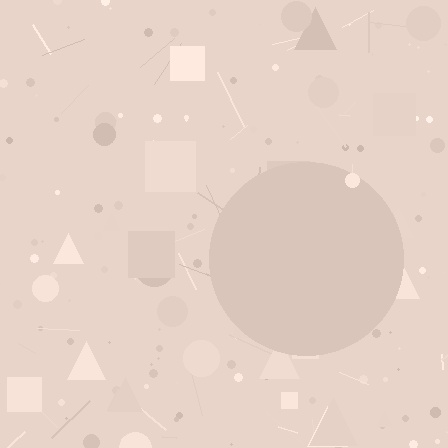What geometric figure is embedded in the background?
A circle is embedded in the background.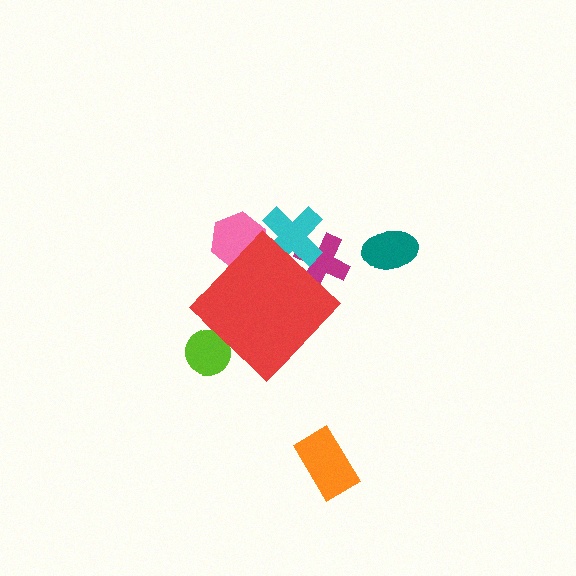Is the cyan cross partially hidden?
Yes, the cyan cross is partially hidden behind the red diamond.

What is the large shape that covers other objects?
A red diamond.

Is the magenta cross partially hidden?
Yes, the magenta cross is partially hidden behind the red diamond.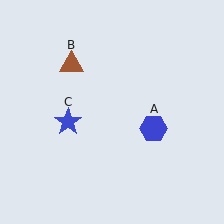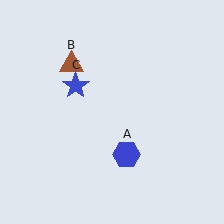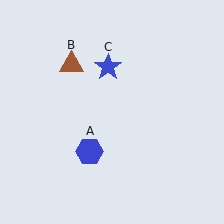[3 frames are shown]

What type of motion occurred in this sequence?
The blue hexagon (object A), blue star (object C) rotated clockwise around the center of the scene.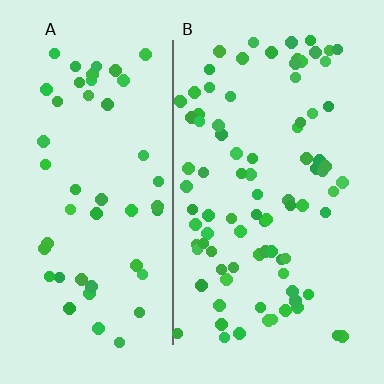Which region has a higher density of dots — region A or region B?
B (the right).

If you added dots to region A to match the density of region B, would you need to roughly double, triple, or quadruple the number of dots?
Approximately double.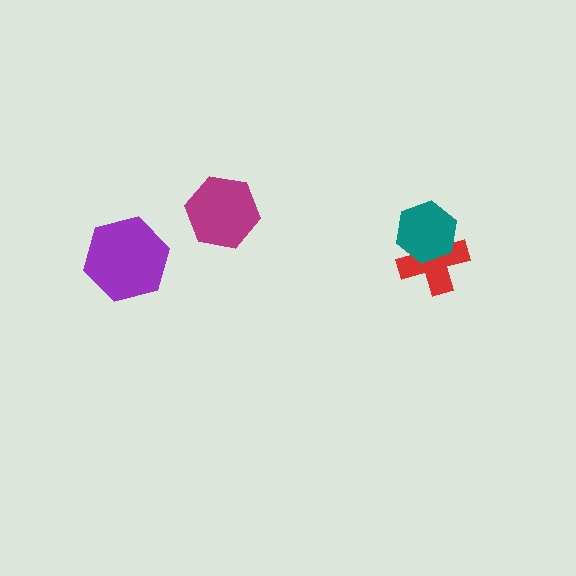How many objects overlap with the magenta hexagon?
0 objects overlap with the magenta hexagon.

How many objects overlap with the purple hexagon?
0 objects overlap with the purple hexagon.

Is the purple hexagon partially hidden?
No, no other shape covers it.